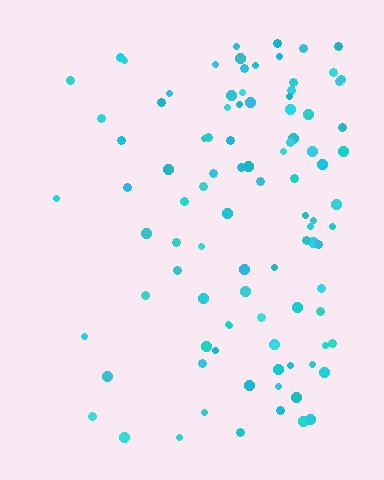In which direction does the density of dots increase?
From left to right, with the right side densest.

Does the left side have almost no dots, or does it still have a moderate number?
Still a moderate number, just noticeably fewer than the right.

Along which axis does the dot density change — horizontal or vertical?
Horizontal.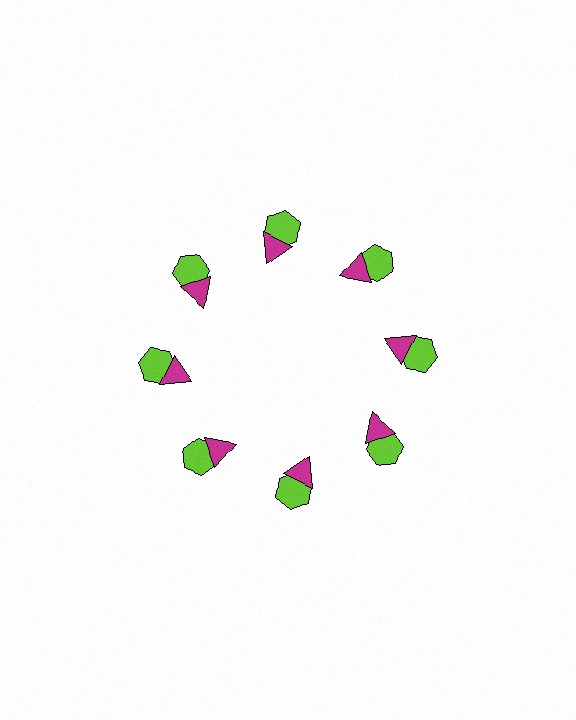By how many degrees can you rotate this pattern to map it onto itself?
The pattern maps onto itself every 45 degrees of rotation.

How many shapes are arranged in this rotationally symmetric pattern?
There are 16 shapes, arranged in 8 groups of 2.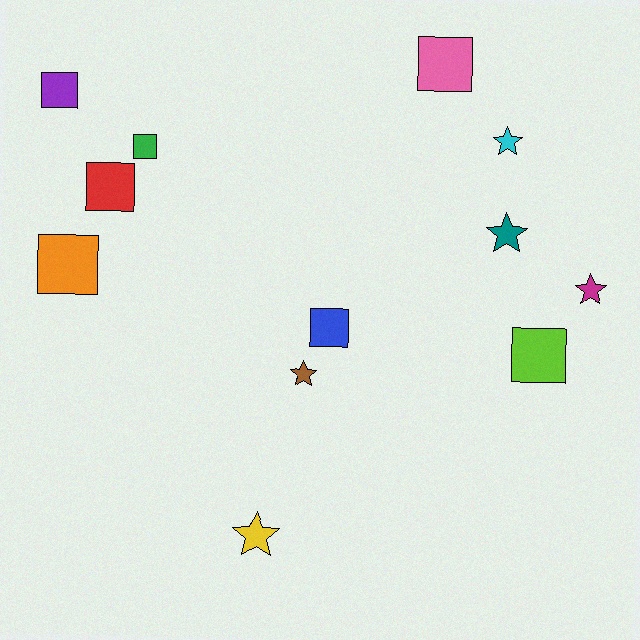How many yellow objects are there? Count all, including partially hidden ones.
There is 1 yellow object.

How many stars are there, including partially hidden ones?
There are 5 stars.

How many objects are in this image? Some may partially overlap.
There are 12 objects.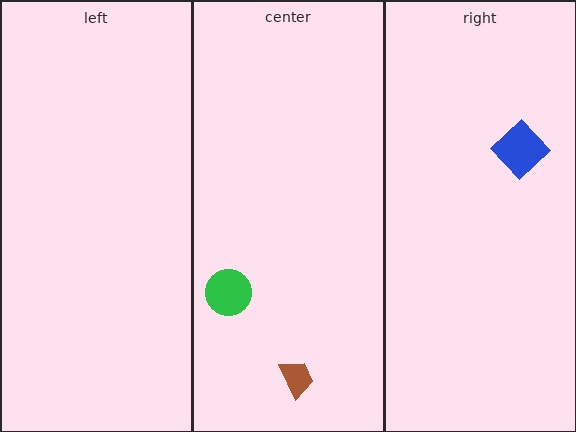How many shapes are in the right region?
1.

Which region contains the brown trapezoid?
The center region.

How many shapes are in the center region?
2.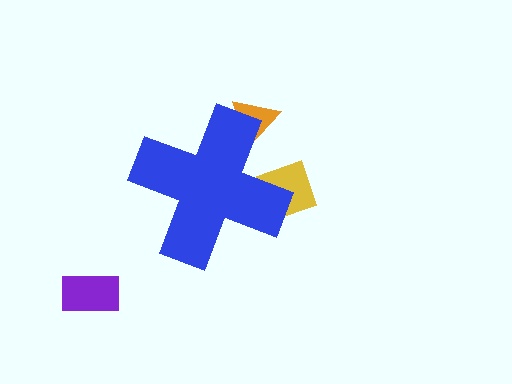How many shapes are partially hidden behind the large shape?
2 shapes are partially hidden.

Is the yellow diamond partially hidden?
Yes, the yellow diamond is partially hidden behind the blue cross.